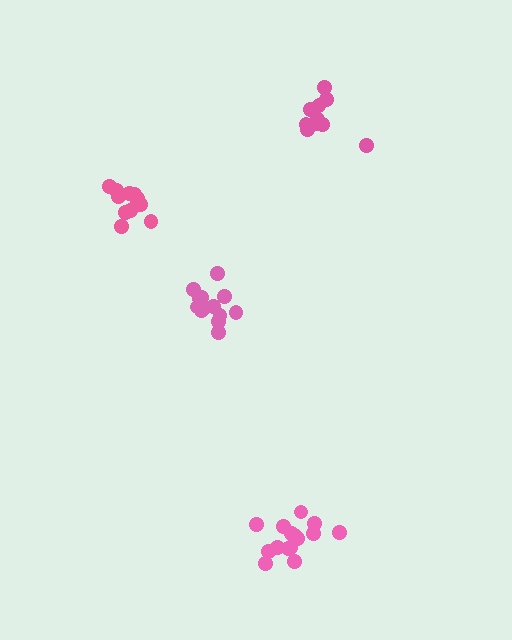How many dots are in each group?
Group 1: 14 dots, Group 2: 12 dots, Group 3: 11 dots, Group 4: 15 dots (52 total).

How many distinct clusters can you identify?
There are 4 distinct clusters.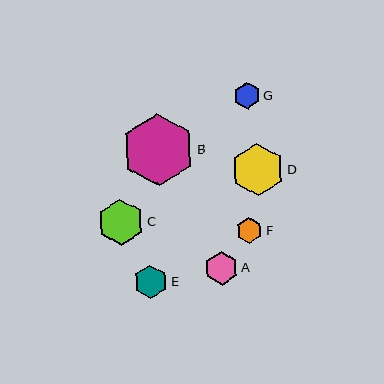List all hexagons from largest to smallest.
From largest to smallest: B, D, C, E, A, G, F.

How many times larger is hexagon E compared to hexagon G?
Hexagon E is approximately 1.3 times the size of hexagon G.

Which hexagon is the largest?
Hexagon B is the largest with a size of approximately 72 pixels.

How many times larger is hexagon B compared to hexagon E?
Hexagon B is approximately 2.1 times the size of hexagon E.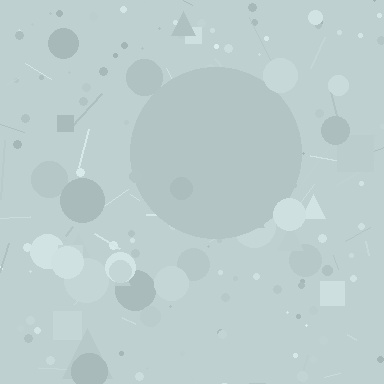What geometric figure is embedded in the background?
A circle is embedded in the background.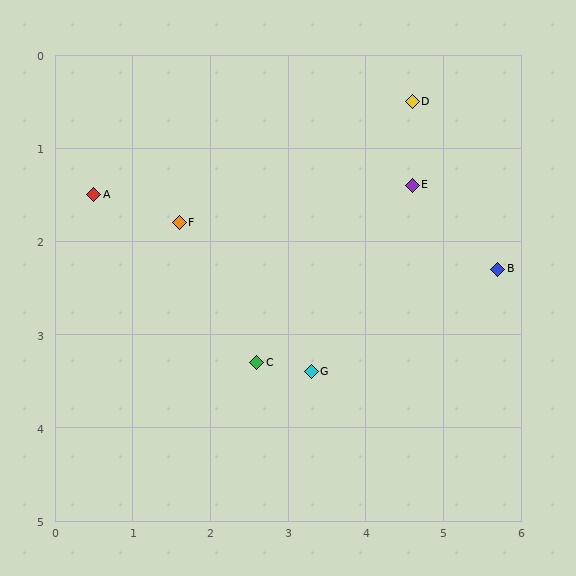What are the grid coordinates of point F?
Point F is at approximately (1.6, 1.8).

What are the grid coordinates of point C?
Point C is at approximately (2.6, 3.3).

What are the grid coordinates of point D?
Point D is at approximately (4.6, 0.5).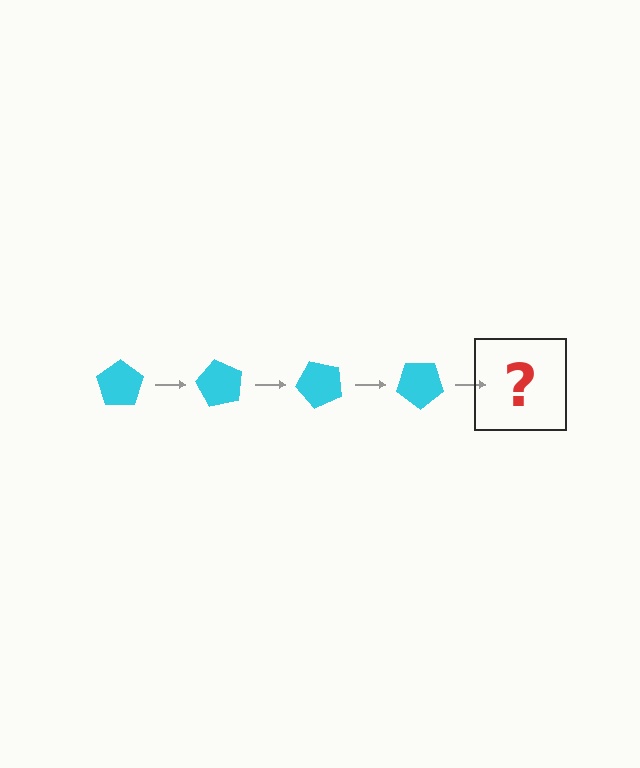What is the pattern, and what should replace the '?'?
The pattern is that the pentagon rotates 60 degrees each step. The '?' should be a cyan pentagon rotated 240 degrees.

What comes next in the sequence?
The next element should be a cyan pentagon rotated 240 degrees.